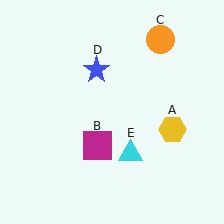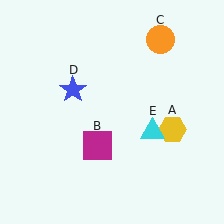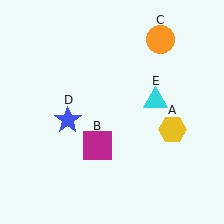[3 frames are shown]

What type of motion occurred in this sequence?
The blue star (object D), cyan triangle (object E) rotated counterclockwise around the center of the scene.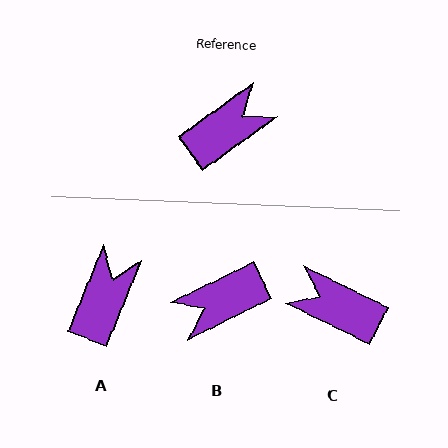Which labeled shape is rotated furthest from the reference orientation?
B, about 170 degrees away.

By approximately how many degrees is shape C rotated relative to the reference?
Approximately 118 degrees counter-clockwise.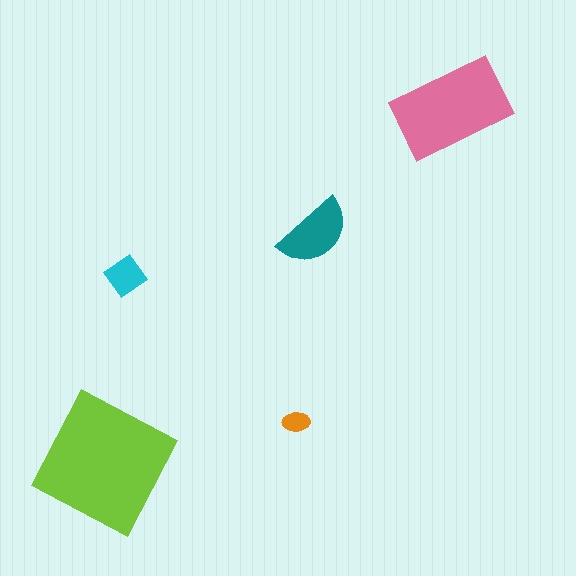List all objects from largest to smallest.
The lime square, the pink rectangle, the teal semicircle, the cyan diamond, the orange ellipse.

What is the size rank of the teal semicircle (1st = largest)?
3rd.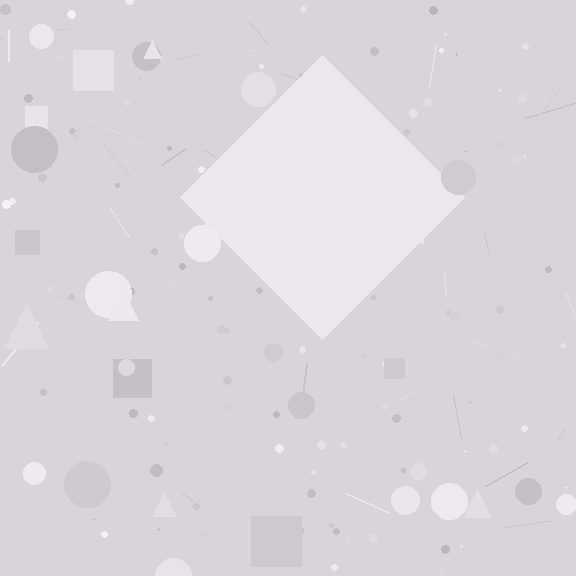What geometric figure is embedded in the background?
A diamond is embedded in the background.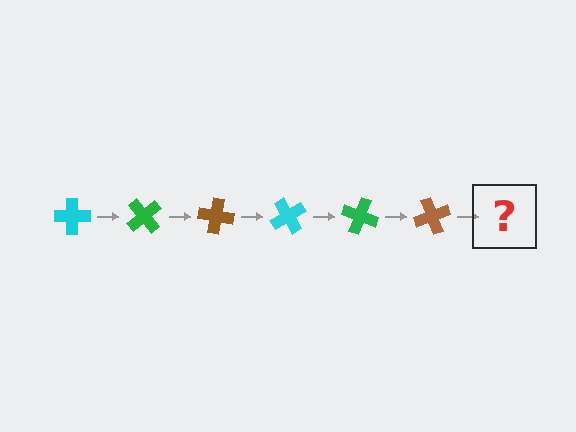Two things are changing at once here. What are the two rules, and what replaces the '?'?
The two rules are that it rotates 50 degrees each step and the color cycles through cyan, green, and brown. The '?' should be a cyan cross, rotated 300 degrees from the start.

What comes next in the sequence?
The next element should be a cyan cross, rotated 300 degrees from the start.